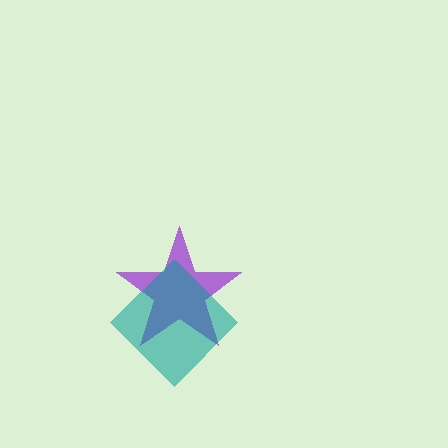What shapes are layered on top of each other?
The layered shapes are: a purple star, a teal diamond.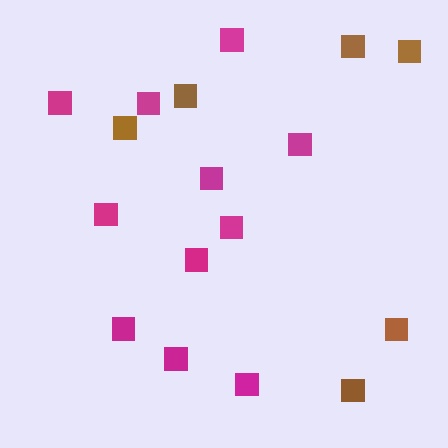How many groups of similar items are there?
There are 2 groups: one group of magenta squares (11) and one group of brown squares (6).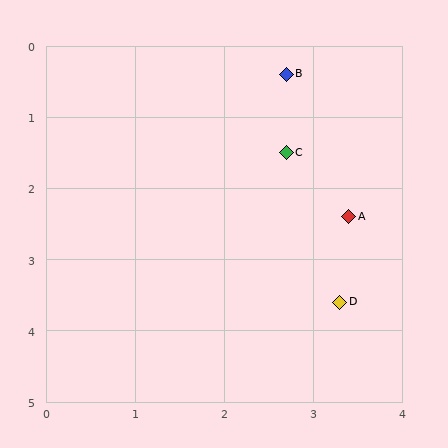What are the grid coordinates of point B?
Point B is at approximately (2.7, 0.4).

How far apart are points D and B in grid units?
Points D and B are about 3.3 grid units apart.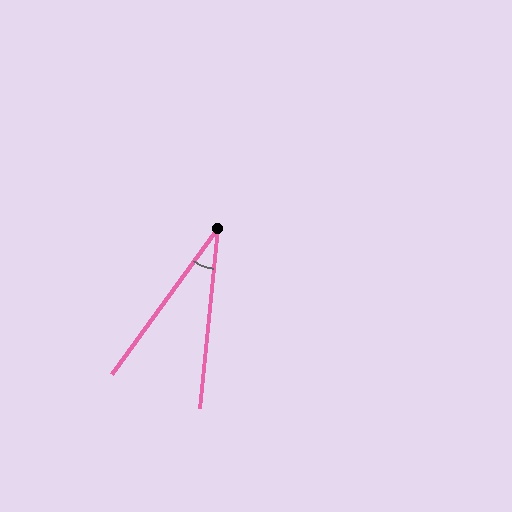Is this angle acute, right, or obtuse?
It is acute.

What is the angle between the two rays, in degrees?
Approximately 30 degrees.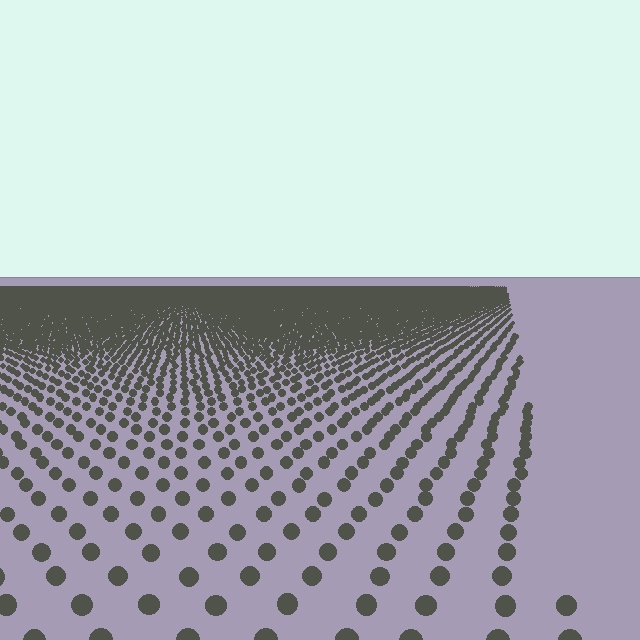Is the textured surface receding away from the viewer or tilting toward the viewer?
The surface is receding away from the viewer. Texture elements get smaller and denser toward the top.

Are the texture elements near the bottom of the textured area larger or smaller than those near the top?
Larger. Near the bottom, elements are closer to the viewer and appear at a bigger on-screen size.